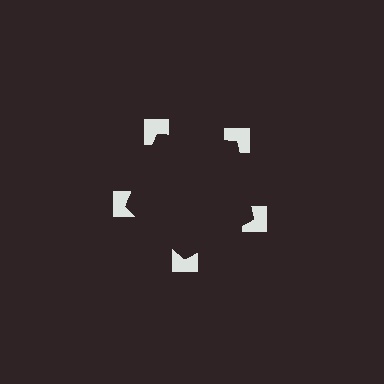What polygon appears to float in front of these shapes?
An illusory pentagon — its edges are inferred from the aligned wedge cuts in the notched squares, not physically drawn.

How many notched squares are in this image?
There are 5 — one at each vertex of the illusory pentagon.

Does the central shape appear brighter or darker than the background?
It typically appears slightly darker than the background, even though no actual brightness change is drawn.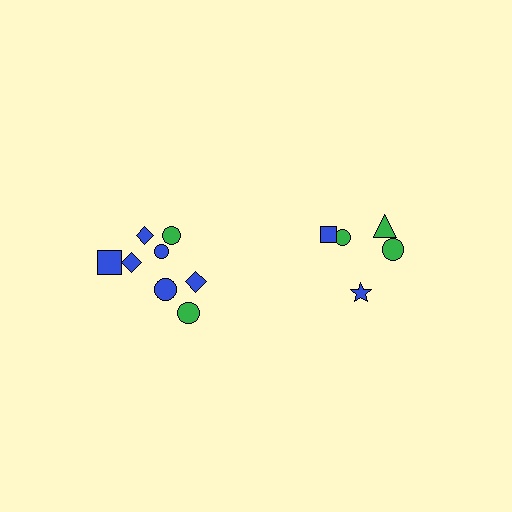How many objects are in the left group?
There are 8 objects.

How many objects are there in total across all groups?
There are 13 objects.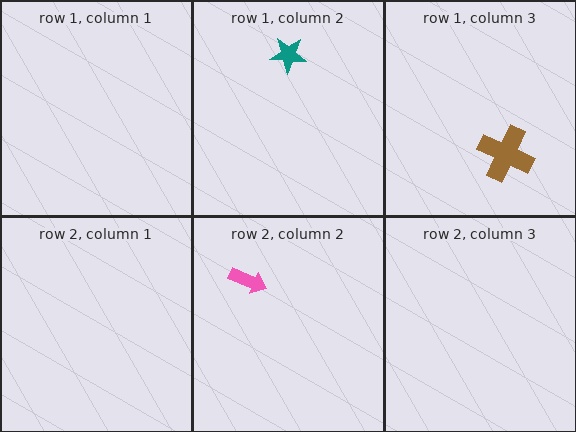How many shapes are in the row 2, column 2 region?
1.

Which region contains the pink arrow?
The row 2, column 2 region.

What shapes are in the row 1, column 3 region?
The brown cross.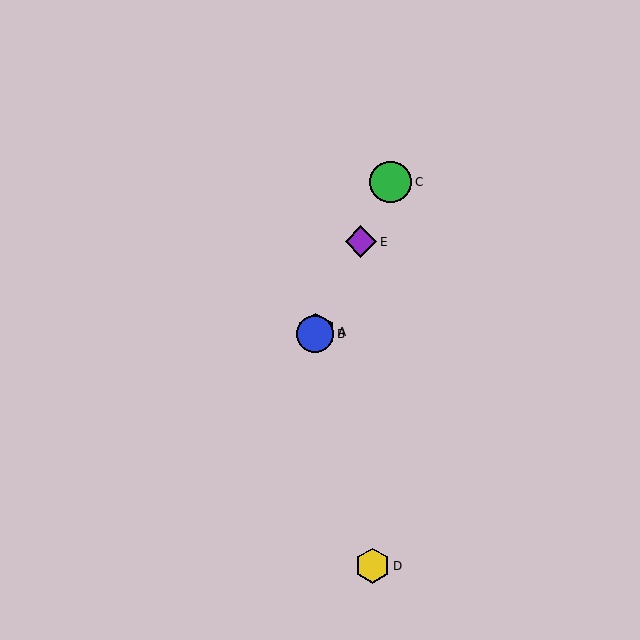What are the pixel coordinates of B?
Object B is at (315, 334).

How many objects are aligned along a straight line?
4 objects (A, B, C, E) are aligned along a straight line.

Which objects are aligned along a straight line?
Objects A, B, C, E are aligned along a straight line.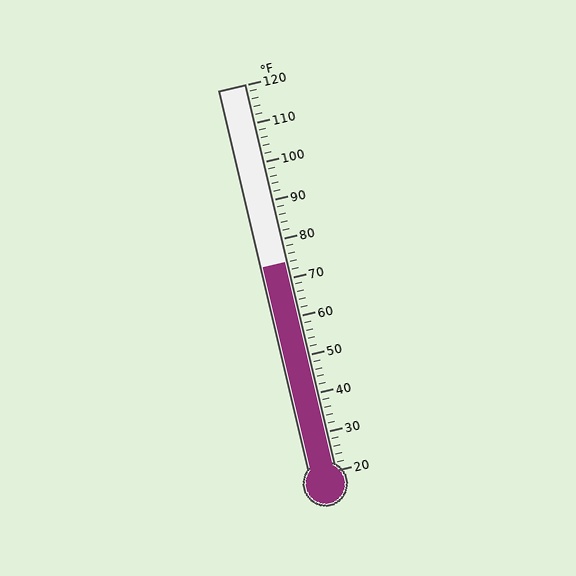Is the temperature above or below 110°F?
The temperature is below 110°F.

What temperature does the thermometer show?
The thermometer shows approximately 74°F.